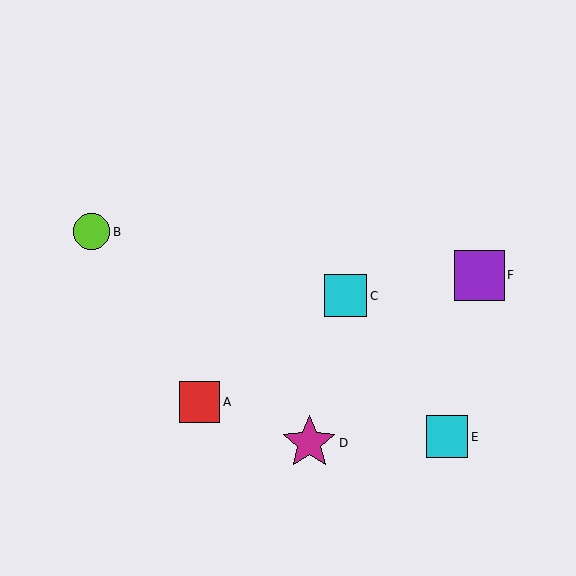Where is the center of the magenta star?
The center of the magenta star is at (309, 443).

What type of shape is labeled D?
Shape D is a magenta star.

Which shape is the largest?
The magenta star (labeled D) is the largest.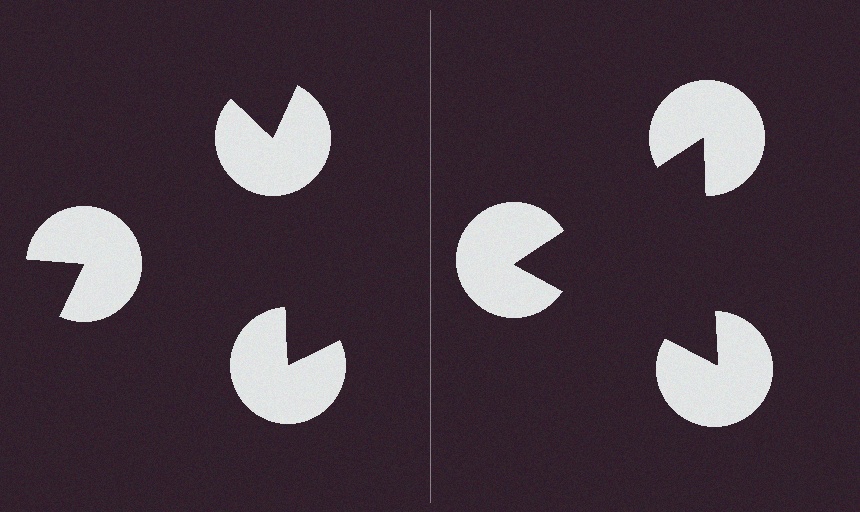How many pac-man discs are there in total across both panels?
6 — 3 on each side.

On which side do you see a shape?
An illusory triangle appears on the right side. On the left side the wedge cuts are rotated, so no coherent shape forms.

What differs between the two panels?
The pac-man discs are positioned identically on both sides; only the wedge orientations differ. On the right they align to a triangle; on the left they are misaligned.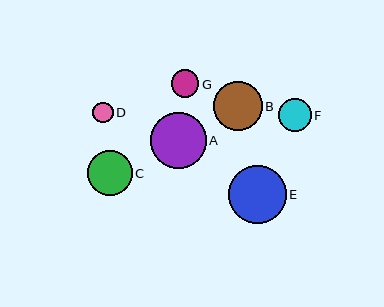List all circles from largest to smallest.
From largest to smallest: E, A, B, C, F, G, D.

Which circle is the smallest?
Circle D is the smallest with a size of approximately 21 pixels.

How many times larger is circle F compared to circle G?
Circle F is approximately 1.2 times the size of circle G.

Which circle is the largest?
Circle E is the largest with a size of approximately 58 pixels.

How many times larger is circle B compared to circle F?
Circle B is approximately 1.5 times the size of circle F.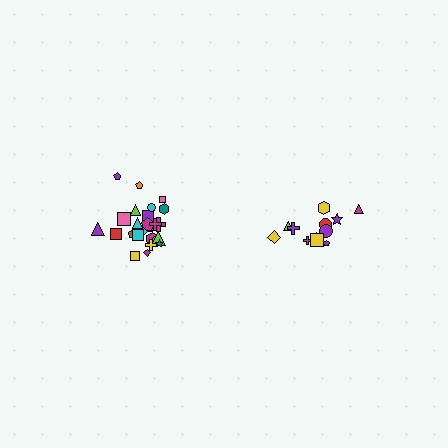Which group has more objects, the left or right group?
The left group.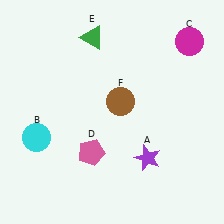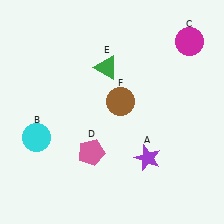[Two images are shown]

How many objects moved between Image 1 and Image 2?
1 object moved between the two images.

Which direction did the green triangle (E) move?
The green triangle (E) moved down.